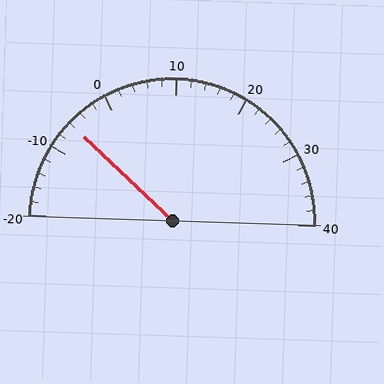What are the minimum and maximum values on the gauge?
The gauge ranges from -20 to 40.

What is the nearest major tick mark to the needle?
The nearest major tick mark is -10.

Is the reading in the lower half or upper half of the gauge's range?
The reading is in the lower half of the range (-20 to 40).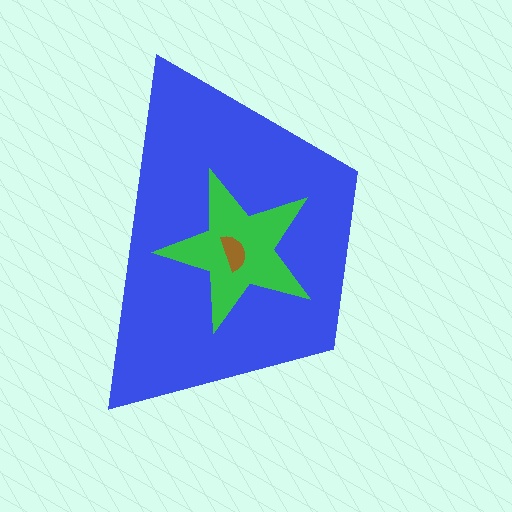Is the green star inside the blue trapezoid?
Yes.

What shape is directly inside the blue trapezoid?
The green star.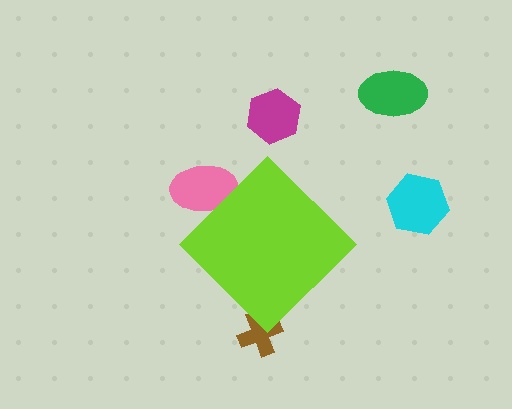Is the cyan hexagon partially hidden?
No, the cyan hexagon is fully visible.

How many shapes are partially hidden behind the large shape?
2 shapes are partially hidden.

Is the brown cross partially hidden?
Yes, the brown cross is partially hidden behind the lime diamond.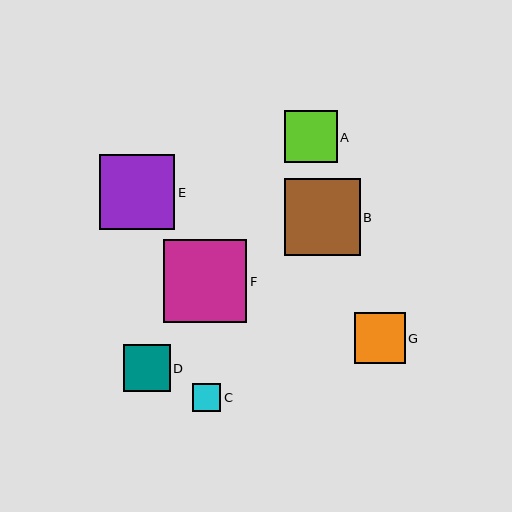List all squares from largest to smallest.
From largest to smallest: F, B, E, A, G, D, C.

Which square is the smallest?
Square C is the smallest with a size of approximately 28 pixels.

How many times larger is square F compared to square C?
Square F is approximately 3.0 times the size of square C.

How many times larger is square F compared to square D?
Square F is approximately 1.8 times the size of square D.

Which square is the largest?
Square F is the largest with a size of approximately 83 pixels.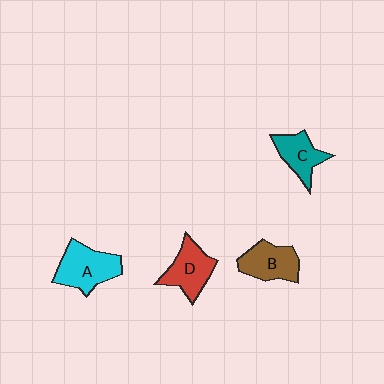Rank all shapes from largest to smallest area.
From largest to smallest: A (cyan), D (red), B (brown), C (teal).